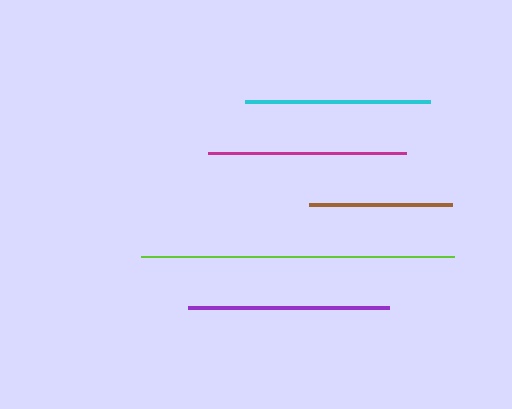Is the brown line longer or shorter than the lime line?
The lime line is longer than the brown line.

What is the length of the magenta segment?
The magenta segment is approximately 198 pixels long.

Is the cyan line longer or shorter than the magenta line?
The magenta line is longer than the cyan line.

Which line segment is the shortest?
The brown line is the shortest at approximately 143 pixels.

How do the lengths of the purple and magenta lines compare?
The purple and magenta lines are approximately the same length.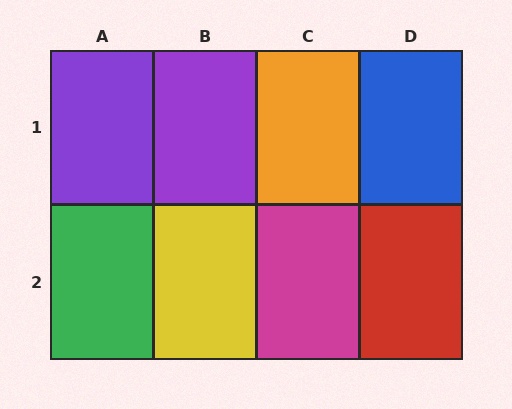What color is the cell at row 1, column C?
Orange.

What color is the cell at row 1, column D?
Blue.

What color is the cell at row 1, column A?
Purple.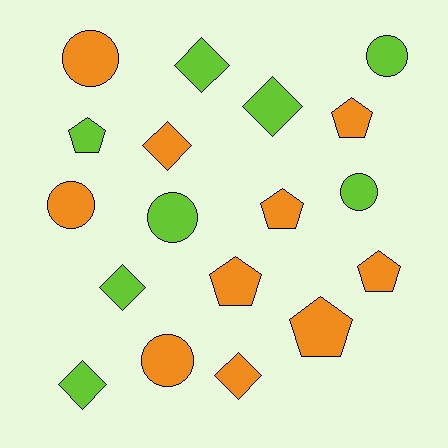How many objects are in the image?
There are 18 objects.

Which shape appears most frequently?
Diamond, with 6 objects.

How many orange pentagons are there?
There are 5 orange pentagons.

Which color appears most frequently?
Orange, with 10 objects.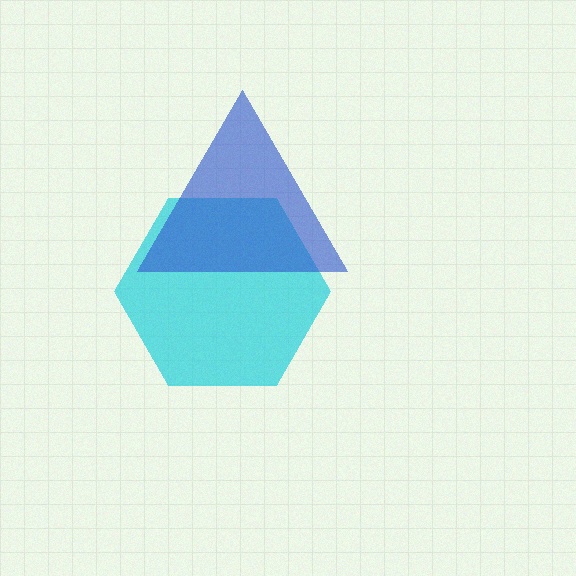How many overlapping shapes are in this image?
There are 2 overlapping shapes in the image.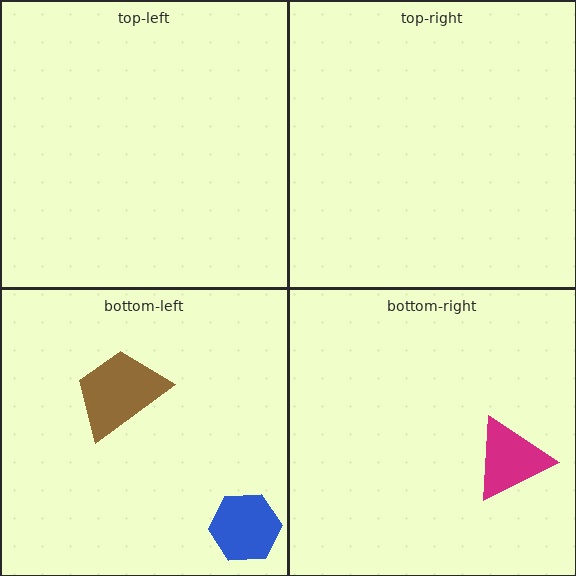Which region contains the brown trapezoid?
The bottom-left region.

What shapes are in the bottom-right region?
The magenta triangle.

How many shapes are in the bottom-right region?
1.